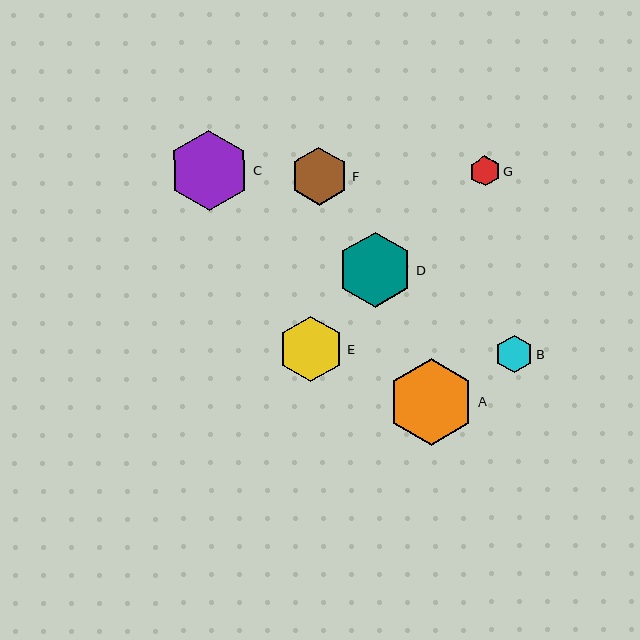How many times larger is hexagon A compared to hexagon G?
Hexagon A is approximately 2.9 times the size of hexagon G.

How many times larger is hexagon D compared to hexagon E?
Hexagon D is approximately 1.1 times the size of hexagon E.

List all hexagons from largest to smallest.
From largest to smallest: A, C, D, E, F, B, G.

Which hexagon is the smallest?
Hexagon G is the smallest with a size of approximately 30 pixels.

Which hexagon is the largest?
Hexagon A is the largest with a size of approximately 87 pixels.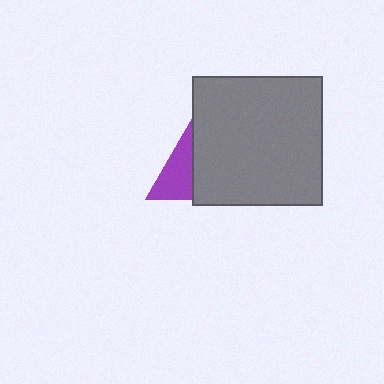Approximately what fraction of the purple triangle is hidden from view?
Roughly 56% of the purple triangle is hidden behind the gray square.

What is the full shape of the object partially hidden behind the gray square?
The partially hidden object is a purple triangle.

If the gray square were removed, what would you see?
You would see the complete purple triangle.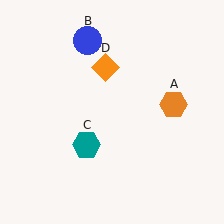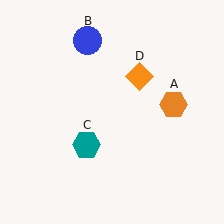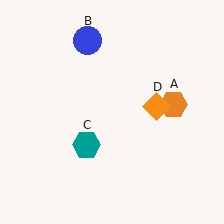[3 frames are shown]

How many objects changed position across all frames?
1 object changed position: orange diamond (object D).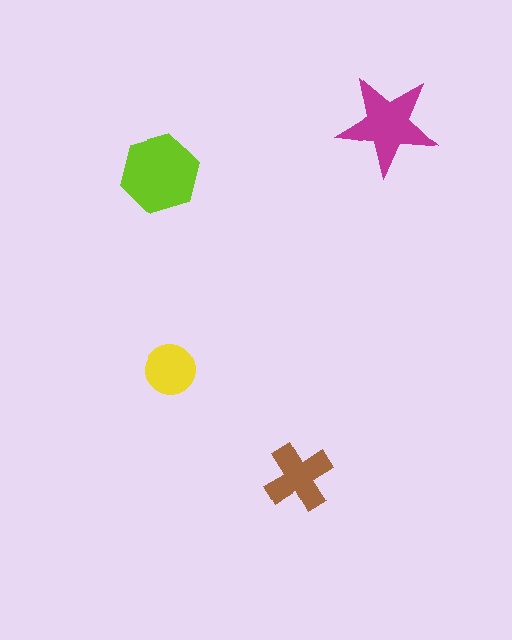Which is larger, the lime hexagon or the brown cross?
The lime hexagon.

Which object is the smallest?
The yellow circle.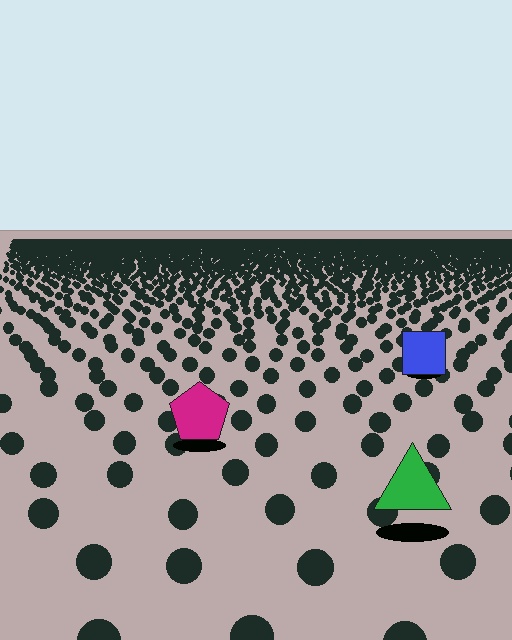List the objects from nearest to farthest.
From nearest to farthest: the green triangle, the magenta pentagon, the blue square.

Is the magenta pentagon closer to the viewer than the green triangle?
No. The green triangle is closer — you can tell from the texture gradient: the ground texture is coarser near it.